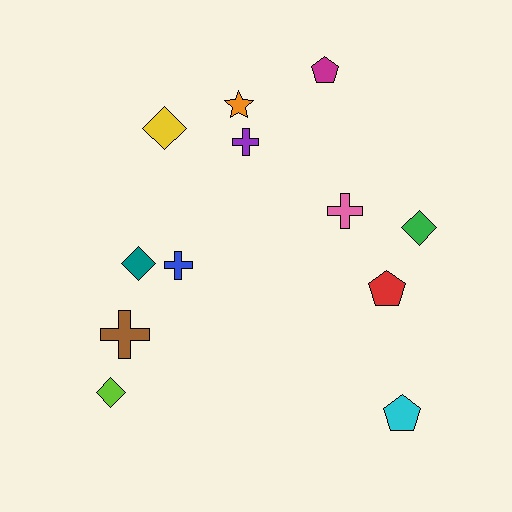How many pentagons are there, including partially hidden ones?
There are 3 pentagons.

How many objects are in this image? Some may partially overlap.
There are 12 objects.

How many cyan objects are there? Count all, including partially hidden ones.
There is 1 cyan object.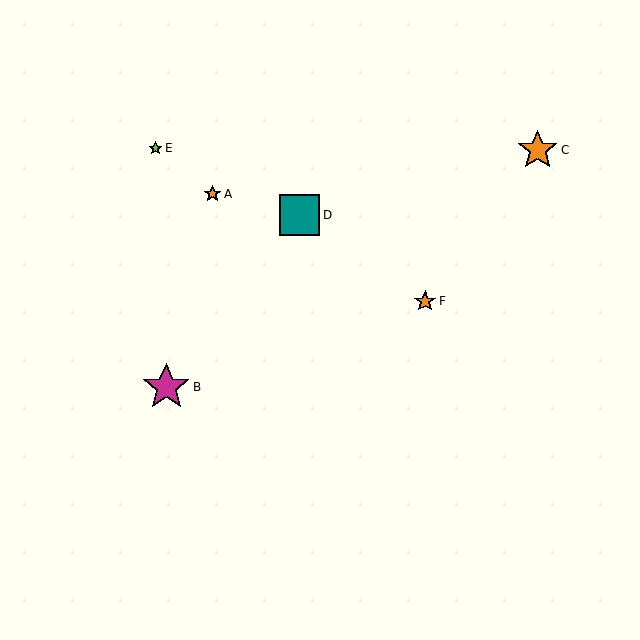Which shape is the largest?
The magenta star (labeled B) is the largest.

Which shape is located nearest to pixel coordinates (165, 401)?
The magenta star (labeled B) at (166, 387) is nearest to that location.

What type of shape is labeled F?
Shape F is an orange star.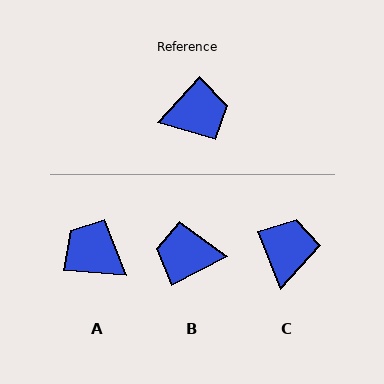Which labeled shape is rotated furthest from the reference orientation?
B, about 159 degrees away.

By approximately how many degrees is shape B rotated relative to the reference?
Approximately 159 degrees counter-clockwise.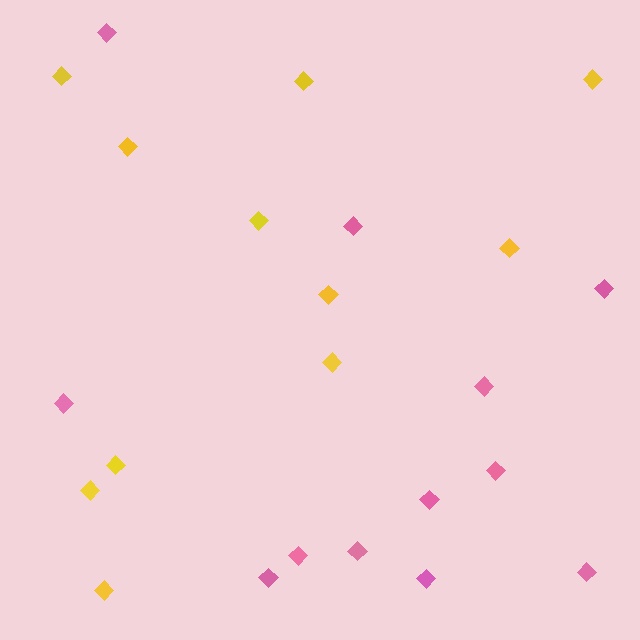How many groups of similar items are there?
There are 2 groups: one group of pink diamonds (12) and one group of yellow diamonds (11).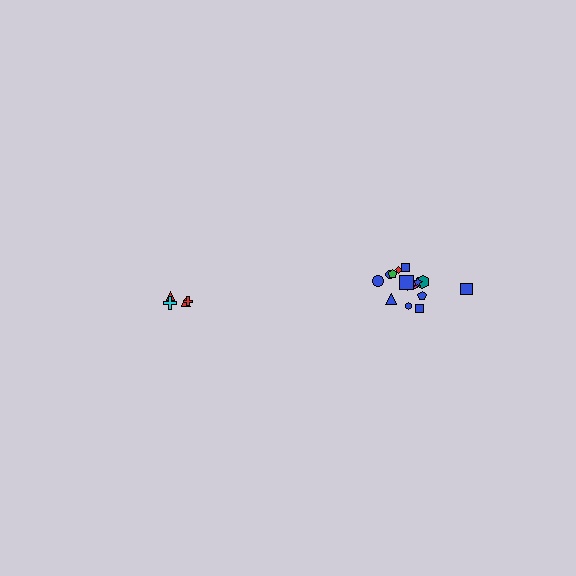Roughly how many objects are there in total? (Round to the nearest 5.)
Roughly 20 objects in total.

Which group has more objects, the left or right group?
The right group.